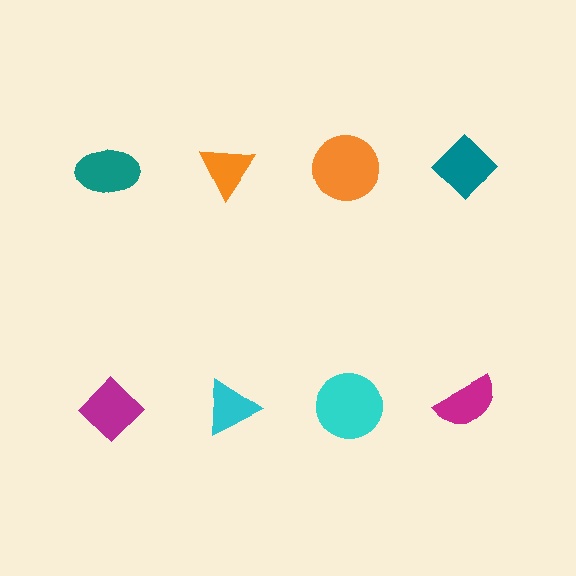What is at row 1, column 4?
A teal diamond.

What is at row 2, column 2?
A cyan triangle.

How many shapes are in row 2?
4 shapes.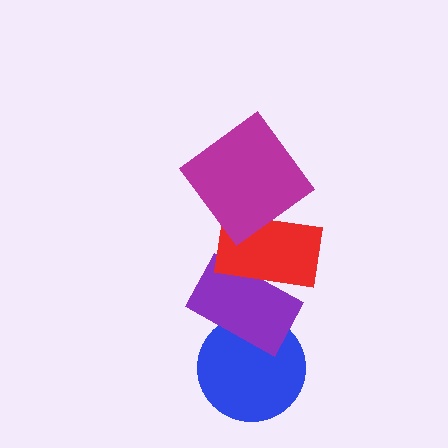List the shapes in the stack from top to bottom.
From top to bottom: the magenta diamond, the red rectangle, the purple rectangle, the blue circle.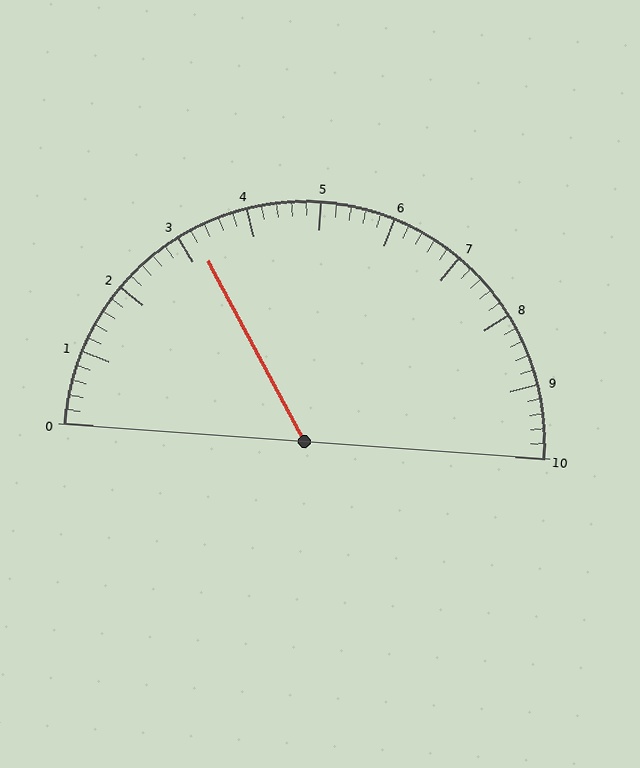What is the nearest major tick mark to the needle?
The nearest major tick mark is 3.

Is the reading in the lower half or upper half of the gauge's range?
The reading is in the lower half of the range (0 to 10).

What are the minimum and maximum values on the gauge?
The gauge ranges from 0 to 10.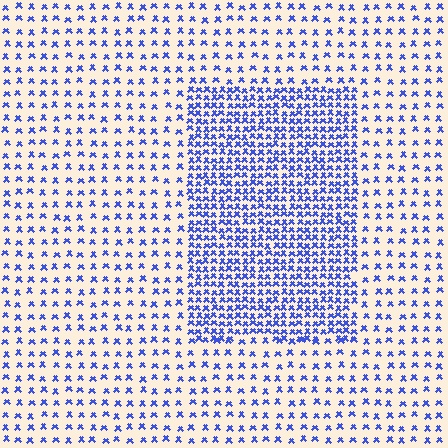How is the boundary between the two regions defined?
The boundary is defined by a change in element density (approximately 2.5x ratio). All elements are the same color, size, and shape.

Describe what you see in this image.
The image contains small blue elements arranged at two different densities. A rectangle-shaped region is visible where the elements are more densely packed than the surrounding area.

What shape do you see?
I see a rectangle.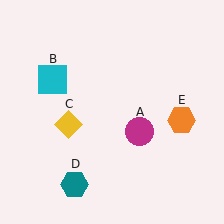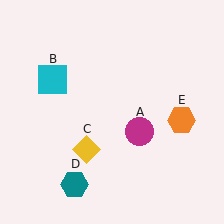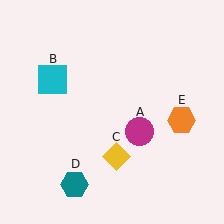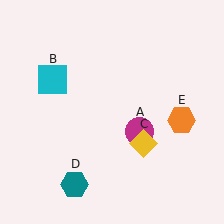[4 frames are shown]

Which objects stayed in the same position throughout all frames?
Magenta circle (object A) and cyan square (object B) and teal hexagon (object D) and orange hexagon (object E) remained stationary.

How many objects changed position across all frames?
1 object changed position: yellow diamond (object C).